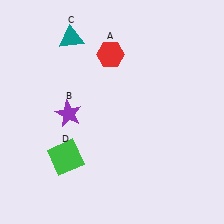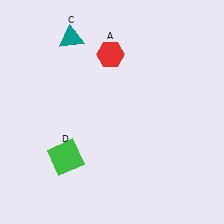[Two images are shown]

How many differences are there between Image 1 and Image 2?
There is 1 difference between the two images.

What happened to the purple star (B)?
The purple star (B) was removed in Image 2. It was in the bottom-left area of Image 1.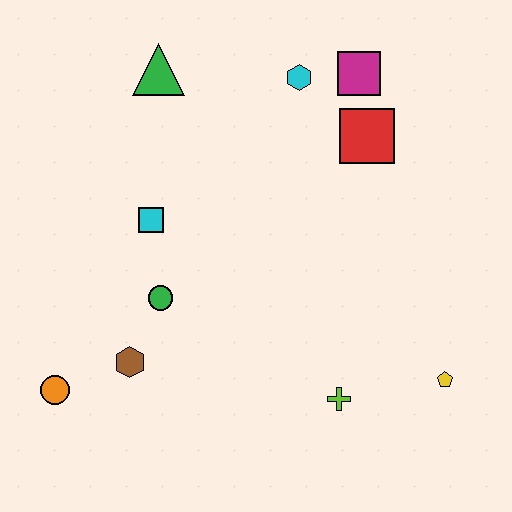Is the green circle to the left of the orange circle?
No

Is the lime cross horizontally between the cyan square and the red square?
Yes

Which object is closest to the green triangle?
The cyan hexagon is closest to the green triangle.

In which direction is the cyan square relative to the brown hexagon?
The cyan square is above the brown hexagon.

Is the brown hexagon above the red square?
No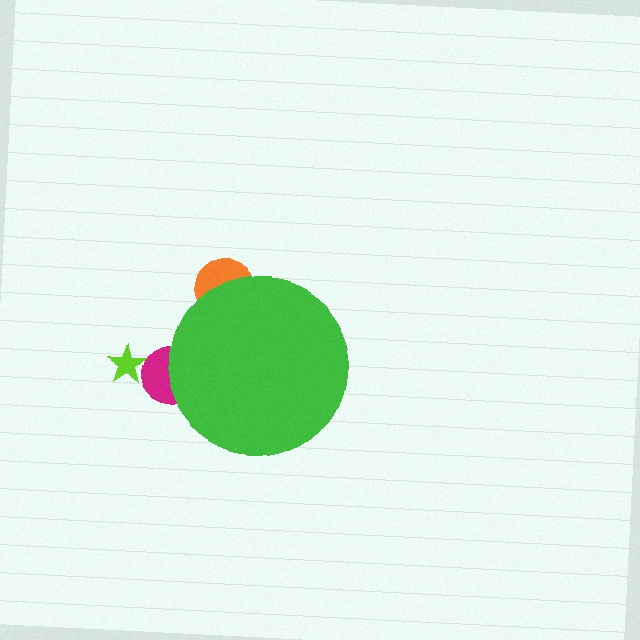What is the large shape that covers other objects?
A green circle.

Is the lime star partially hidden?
No, the lime star is fully visible.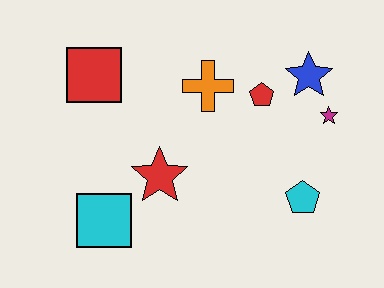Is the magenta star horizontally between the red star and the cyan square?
No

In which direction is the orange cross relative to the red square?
The orange cross is to the right of the red square.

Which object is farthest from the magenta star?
The cyan square is farthest from the magenta star.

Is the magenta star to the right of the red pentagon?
Yes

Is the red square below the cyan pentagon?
No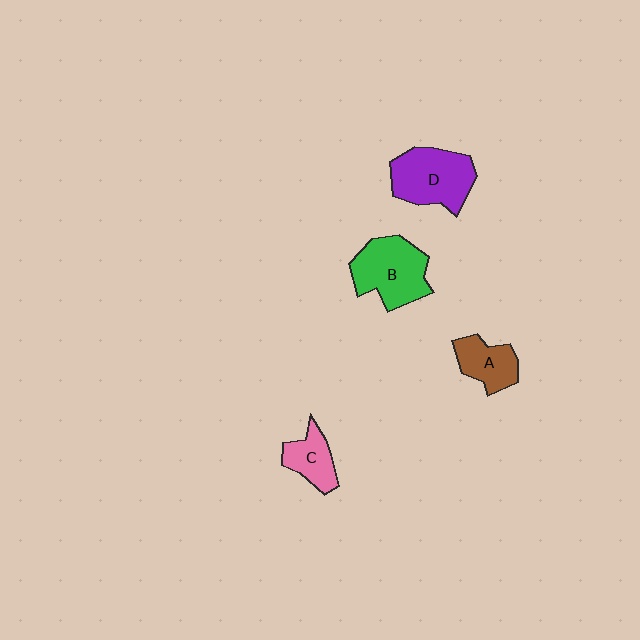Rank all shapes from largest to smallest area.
From largest to smallest: D (purple), B (green), A (brown), C (pink).